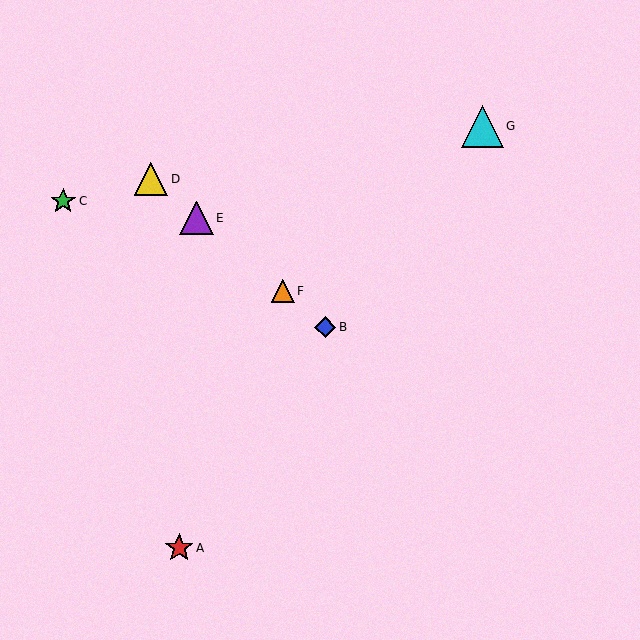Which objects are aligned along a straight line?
Objects B, D, E, F are aligned along a straight line.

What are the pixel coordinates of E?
Object E is at (196, 218).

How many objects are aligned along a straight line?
4 objects (B, D, E, F) are aligned along a straight line.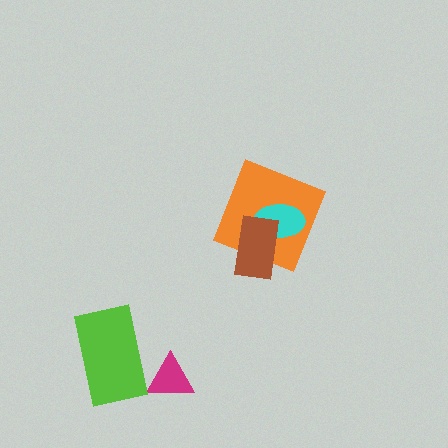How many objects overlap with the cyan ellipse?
2 objects overlap with the cyan ellipse.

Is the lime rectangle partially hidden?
No, no other shape covers it.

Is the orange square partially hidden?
Yes, it is partially covered by another shape.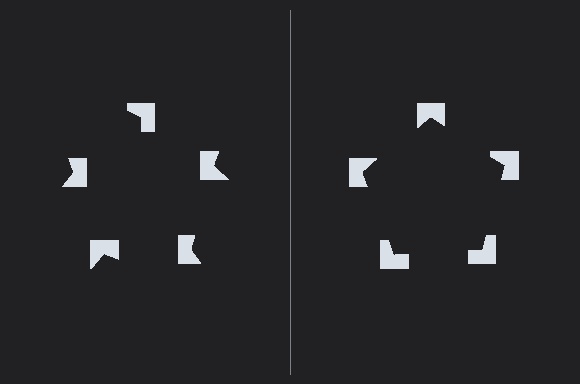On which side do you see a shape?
An illusory pentagon appears on the right side. On the left side the wedge cuts are rotated, so no coherent shape forms.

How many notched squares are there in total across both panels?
10 — 5 on each side.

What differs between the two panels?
The notched squares are positioned identically on both sides; only the wedge orientations differ. On the right they align to a pentagon; on the left they are misaligned.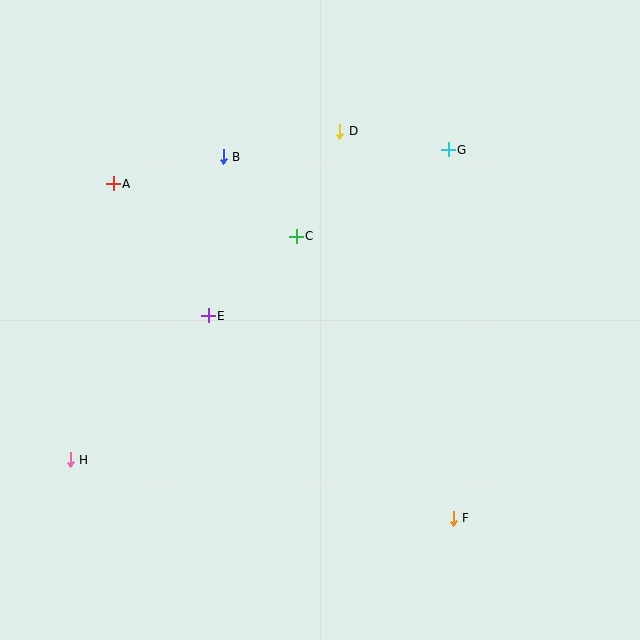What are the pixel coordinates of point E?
Point E is at (208, 316).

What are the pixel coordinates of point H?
Point H is at (70, 460).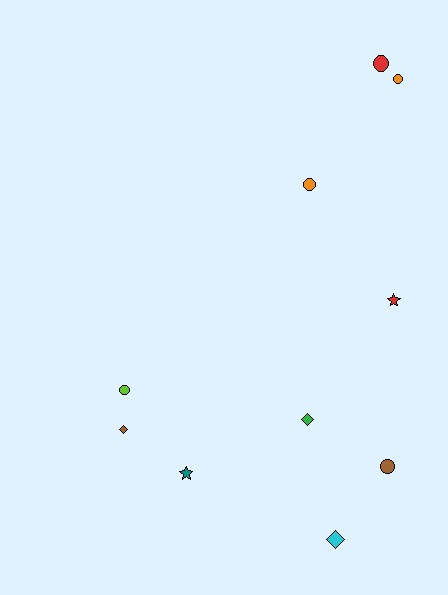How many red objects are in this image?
There are 2 red objects.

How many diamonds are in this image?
There are 3 diamonds.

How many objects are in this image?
There are 10 objects.